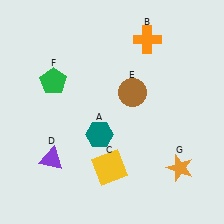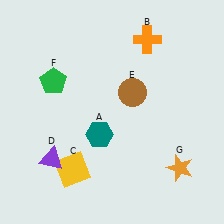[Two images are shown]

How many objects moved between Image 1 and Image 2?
1 object moved between the two images.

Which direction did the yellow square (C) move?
The yellow square (C) moved left.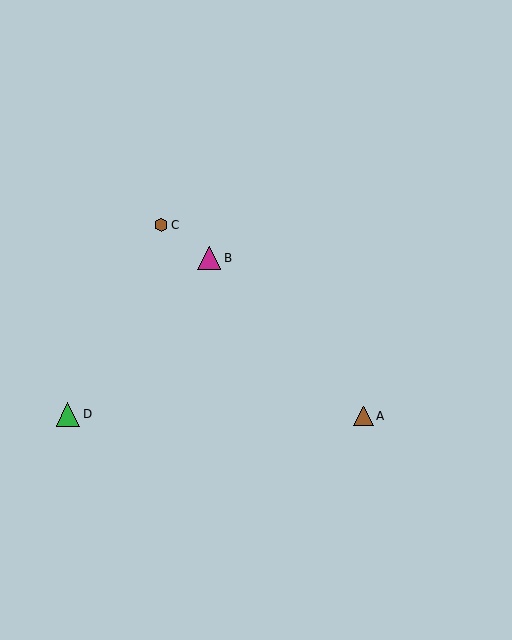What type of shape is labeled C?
Shape C is a brown hexagon.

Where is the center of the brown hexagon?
The center of the brown hexagon is at (161, 225).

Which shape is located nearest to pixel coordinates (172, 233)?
The brown hexagon (labeled C) at (161, 225) is nearest to that location.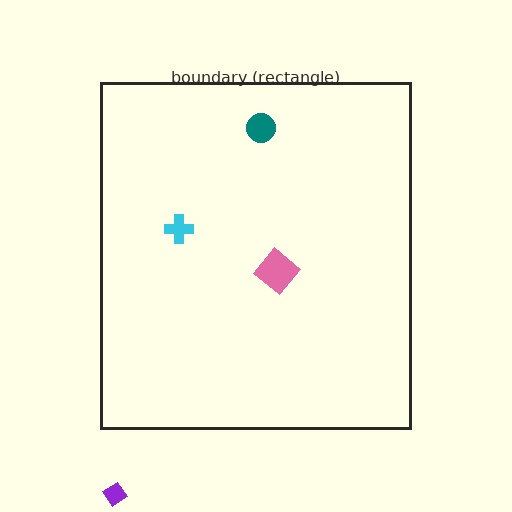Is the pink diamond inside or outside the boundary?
Inside.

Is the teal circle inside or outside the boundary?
Inside.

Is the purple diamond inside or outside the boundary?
Outside.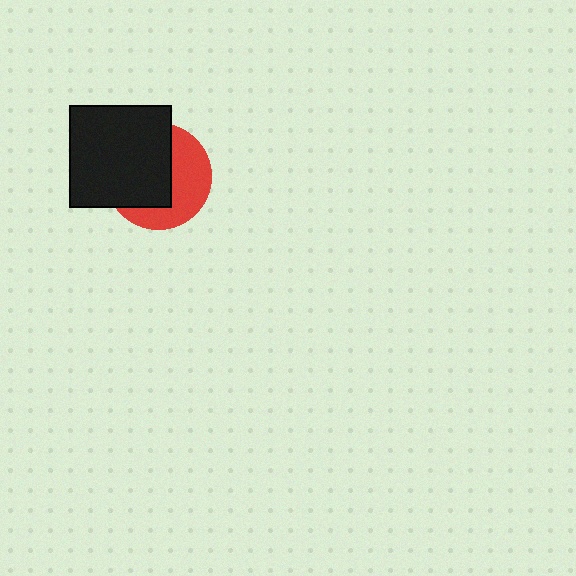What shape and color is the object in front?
The object in front is a black square.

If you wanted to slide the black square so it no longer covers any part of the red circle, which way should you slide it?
Slide it left — that is the most direct way to separate the two shapes.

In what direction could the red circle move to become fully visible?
The red circle could move right. That would shift it out from behind the black square entirely.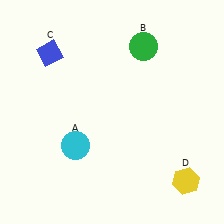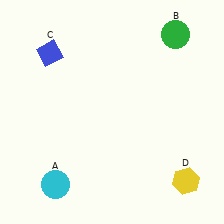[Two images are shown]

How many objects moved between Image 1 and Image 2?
2 objects moved between the two images.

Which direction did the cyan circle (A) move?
The cyan circle (A) moved down.